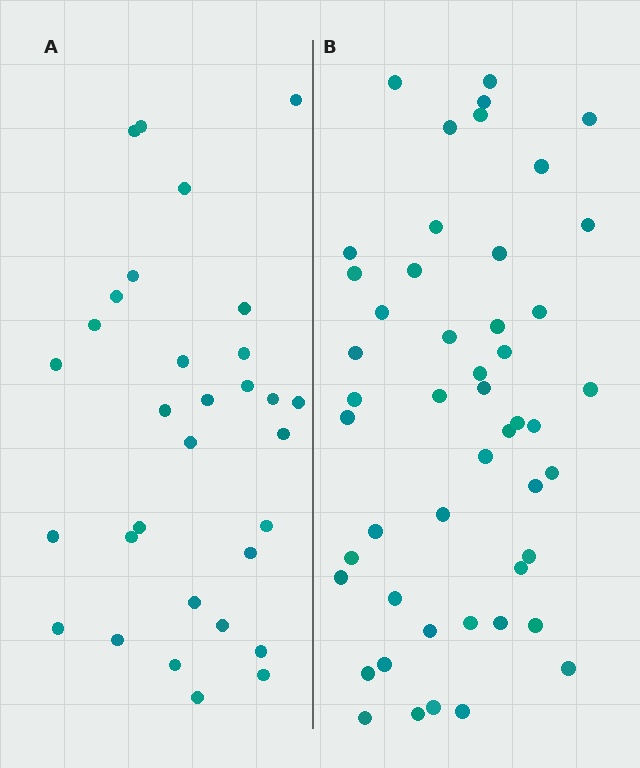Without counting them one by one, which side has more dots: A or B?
Region B (the right region) has more dots.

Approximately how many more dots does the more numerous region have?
Region B has approximately 20 more dots than region A.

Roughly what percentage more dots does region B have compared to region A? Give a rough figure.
About 60% more.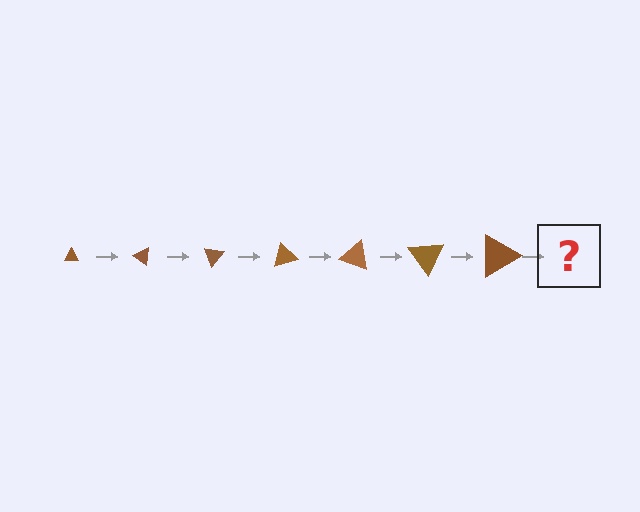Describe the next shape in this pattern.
It should be a triangle, larger than the previous one and rotated 245 degrees from the start.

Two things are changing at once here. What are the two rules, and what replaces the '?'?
The two rules are that the triangle grows larger each step and it rotates 35 degrees each step. The '?' should be a triangle, larger than the previous one and rotated 245 degrees from the start.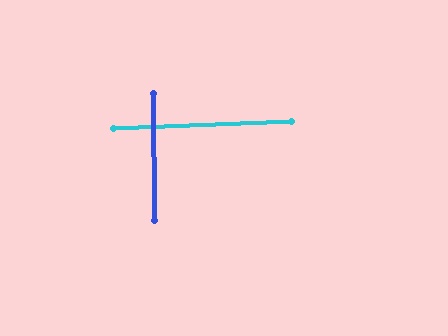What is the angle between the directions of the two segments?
Approximately 88 degrees.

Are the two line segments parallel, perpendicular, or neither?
Perpendicular — they meet at approximately 88°.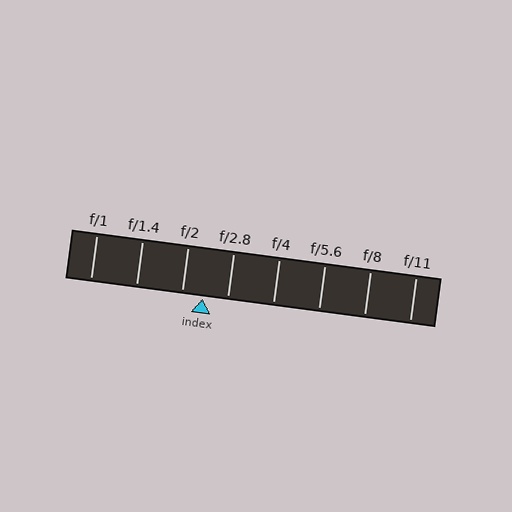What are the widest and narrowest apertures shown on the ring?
The widest aperture shown is f/1 and the narrowest is f/11.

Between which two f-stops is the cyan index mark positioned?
The index mark is between f/2 and f/2.8.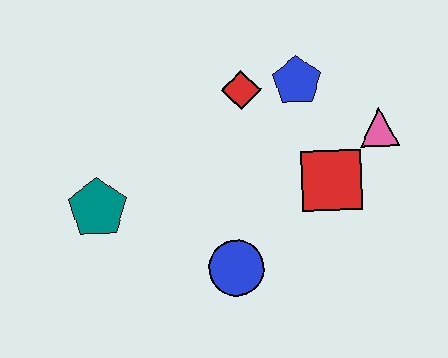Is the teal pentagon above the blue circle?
Yes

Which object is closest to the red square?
The pink triangle is closest to the red square.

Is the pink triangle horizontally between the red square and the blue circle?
No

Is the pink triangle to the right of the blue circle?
Yes